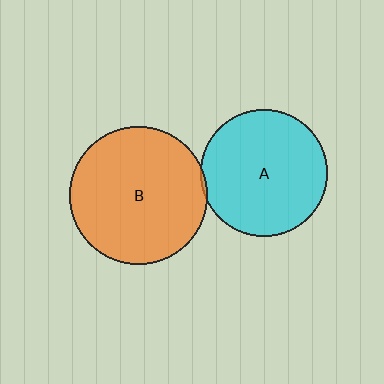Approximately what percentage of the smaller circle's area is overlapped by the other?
Approximately 5%.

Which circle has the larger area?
Circle B (orange).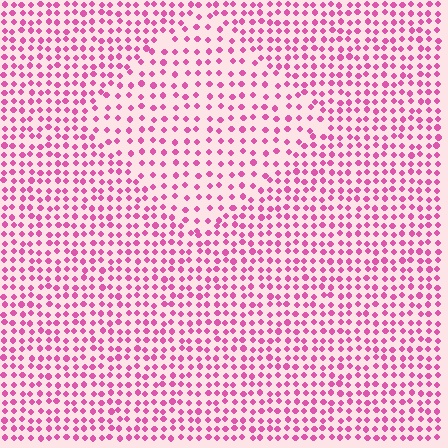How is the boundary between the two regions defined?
The boundary is defined by a change in element density (approximately 1.6x ratio). All elements are the same color, size, and shape.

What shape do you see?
I see a diamond.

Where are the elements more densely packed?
The elements are more densely packed outside the diamond boundary.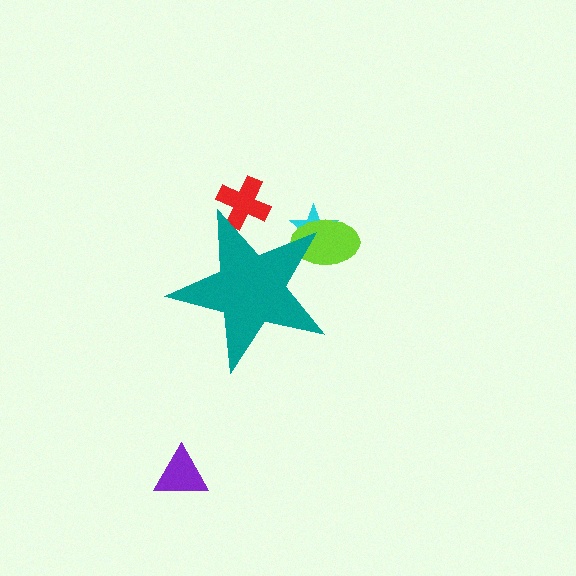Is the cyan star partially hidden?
Yes, the cyan star is partially hidden behind the teal star.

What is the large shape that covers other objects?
A teal star.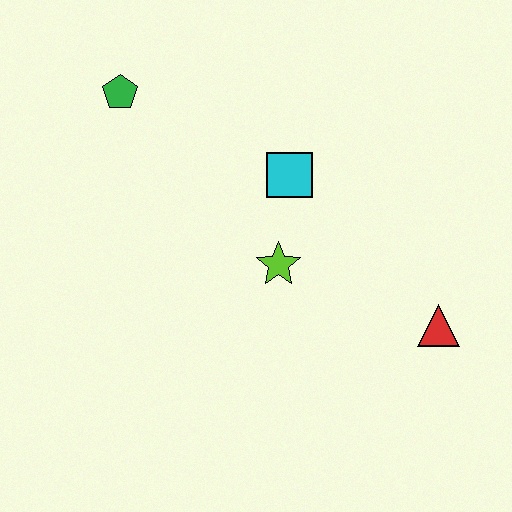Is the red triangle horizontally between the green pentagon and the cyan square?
No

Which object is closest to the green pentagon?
The cyan square is closest to the green pentagon.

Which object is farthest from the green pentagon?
The red triangle is farthest from the green pentagon.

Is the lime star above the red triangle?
Yes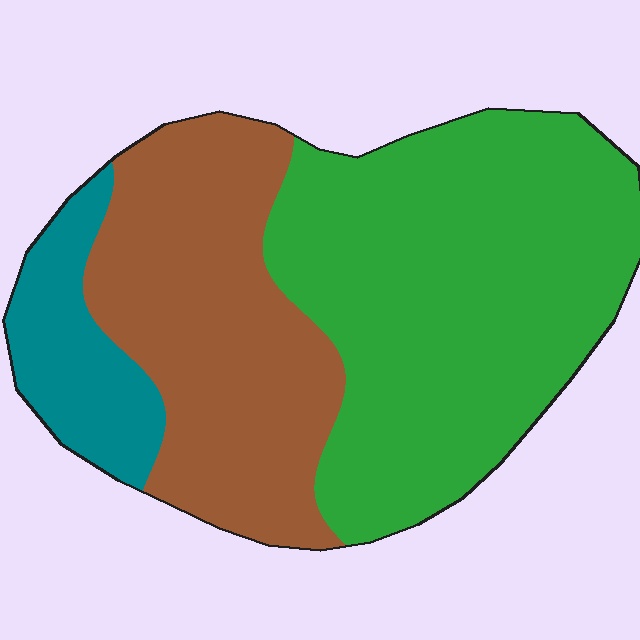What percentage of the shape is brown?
Brown takes up between a third and a half of the shape.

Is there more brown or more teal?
Brown.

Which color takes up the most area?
Green, at roughly 50%.